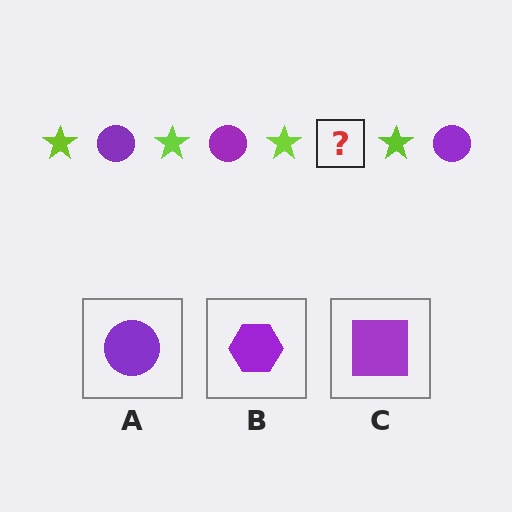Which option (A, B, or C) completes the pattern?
A.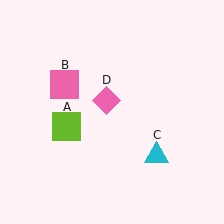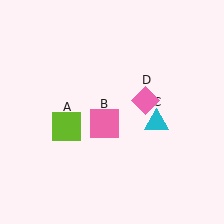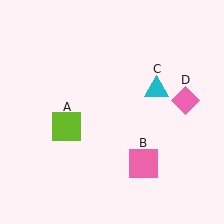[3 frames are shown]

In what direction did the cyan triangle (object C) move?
The cyan triangle (object C) moved up.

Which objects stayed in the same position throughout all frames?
Lime square (object A) remained stationary.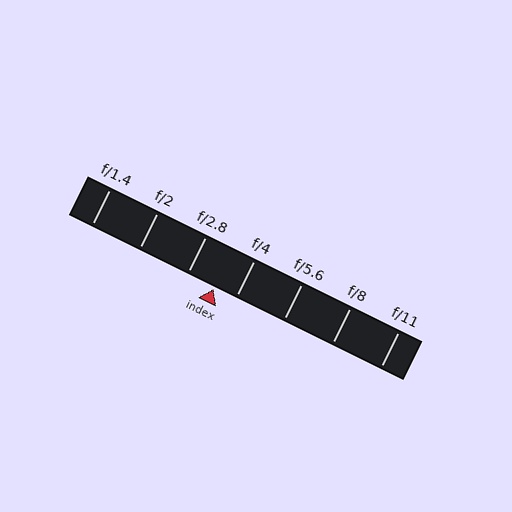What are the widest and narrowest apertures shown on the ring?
The widest aperture shown is f/1.4 and the narrowest is f/11.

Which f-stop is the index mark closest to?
The index mark is closest to f/4.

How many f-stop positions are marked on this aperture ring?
There are 7 f-stop positions marked.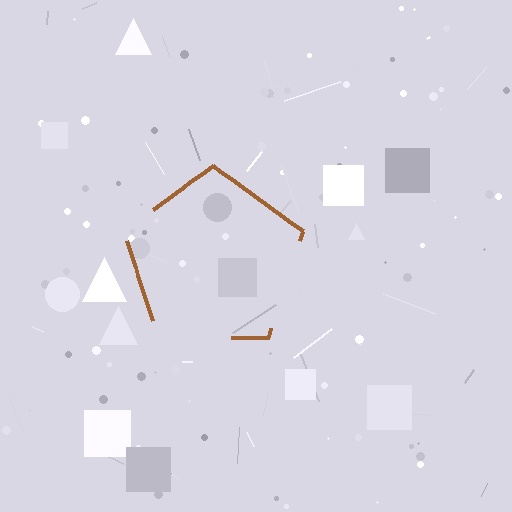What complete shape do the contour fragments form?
The contour fragments form a pentagon.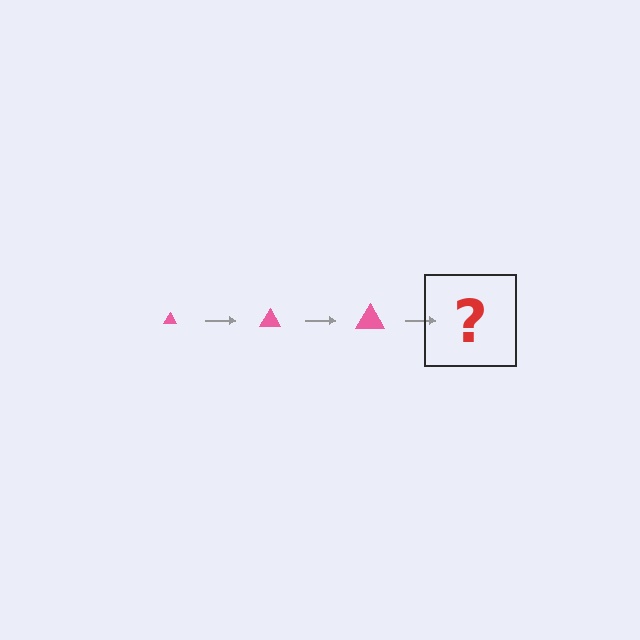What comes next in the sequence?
The next element should be a pink triangle, larger than the previous one.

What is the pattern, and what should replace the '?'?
The pattern is that the triangle gets progressively larger each step. The '?' should be a pink triangle, larger than the previous one.